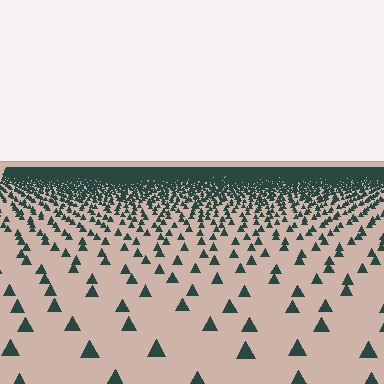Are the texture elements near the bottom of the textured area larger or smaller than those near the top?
Larger. Near the bottom, elements are closer to the viewer and appear at a bigger on-screen size.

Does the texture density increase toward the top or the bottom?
Density increases toward the top.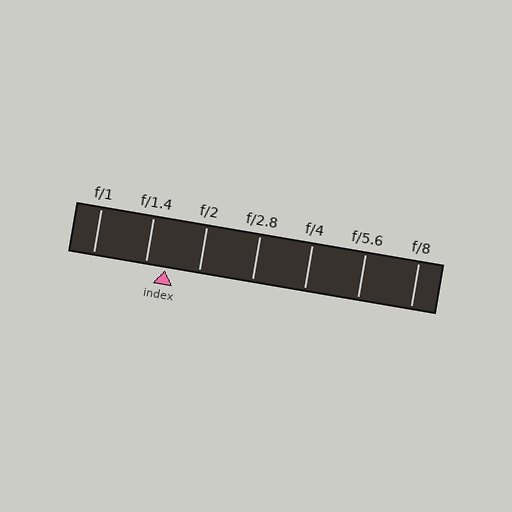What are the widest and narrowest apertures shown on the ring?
The widest aperture shown is f/1 and the narrowest is f/8.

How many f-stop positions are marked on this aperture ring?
There are 7 f-stop positions marked.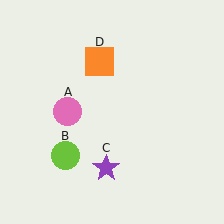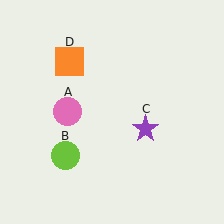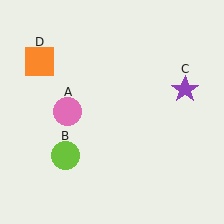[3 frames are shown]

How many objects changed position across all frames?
2 objects changed position: purple star (object C), orange square (object D).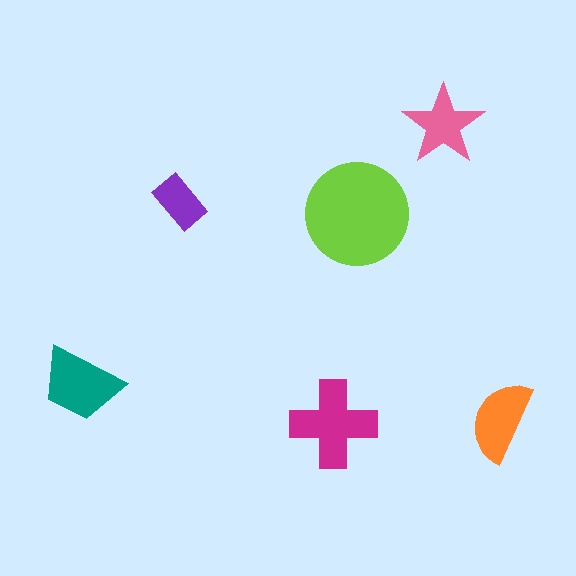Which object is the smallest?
The purple rectangle.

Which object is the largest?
The lime circle.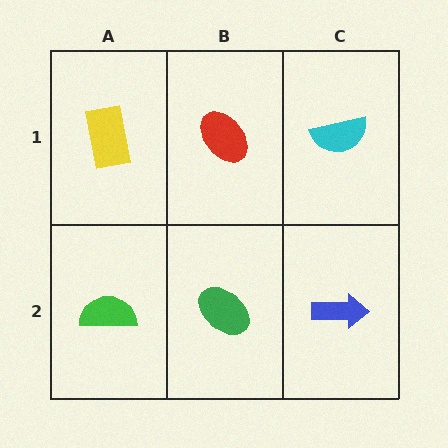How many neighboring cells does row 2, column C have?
2.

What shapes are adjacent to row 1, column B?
A green ellipse (row 2, column B), a yellow rectangle (row 1, column A), a cyan semicircle (row 1, column C).